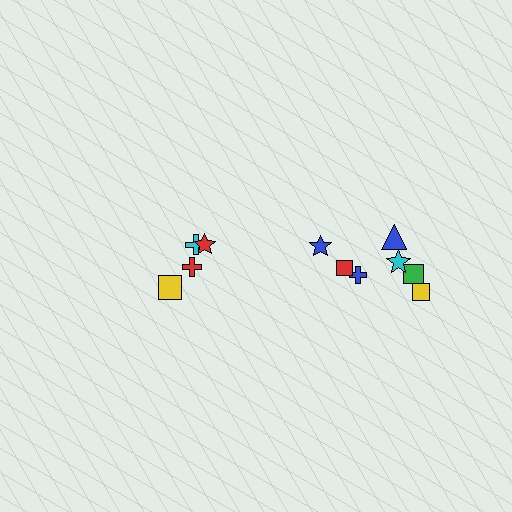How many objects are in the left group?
There are 4 objects.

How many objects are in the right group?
There are 7 objects.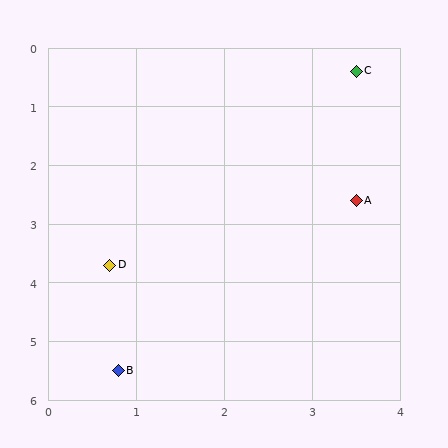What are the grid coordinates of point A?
Point A is at approximately (3.5, 2.6).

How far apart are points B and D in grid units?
Points B and D are about 1.8 grid units apart.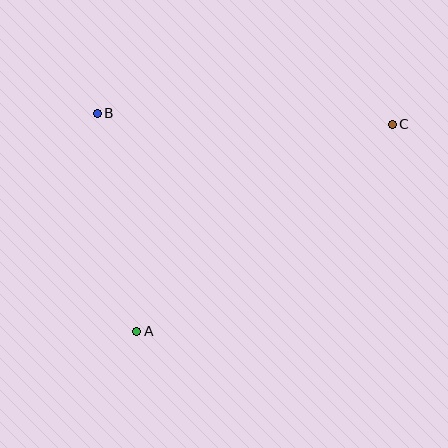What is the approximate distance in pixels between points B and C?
The distance between B and C is approximately 295 pixels.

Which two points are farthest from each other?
Points A and C are farthest from each other.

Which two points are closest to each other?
Points A and B are closest to each other.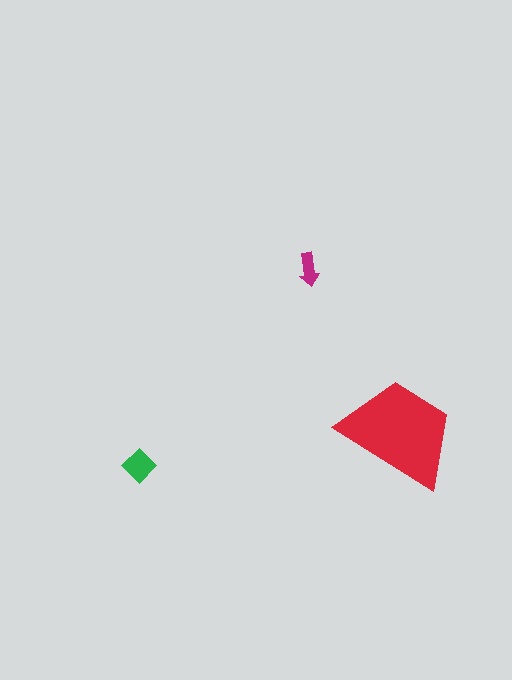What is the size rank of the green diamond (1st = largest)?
2nd.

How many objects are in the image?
There are 3 objects in the image.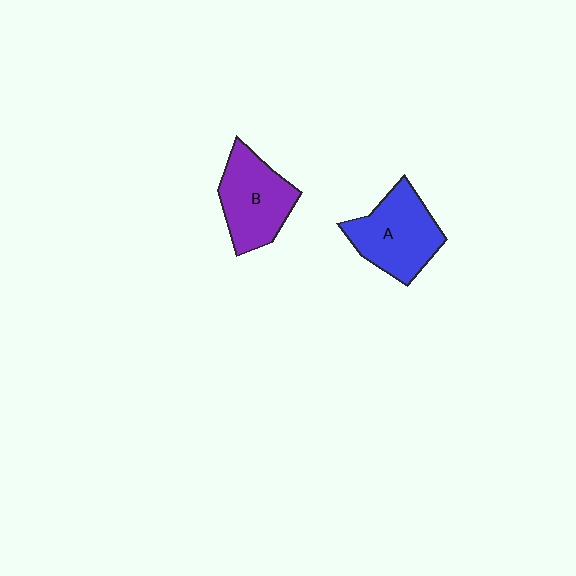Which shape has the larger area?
Shape A (blue).